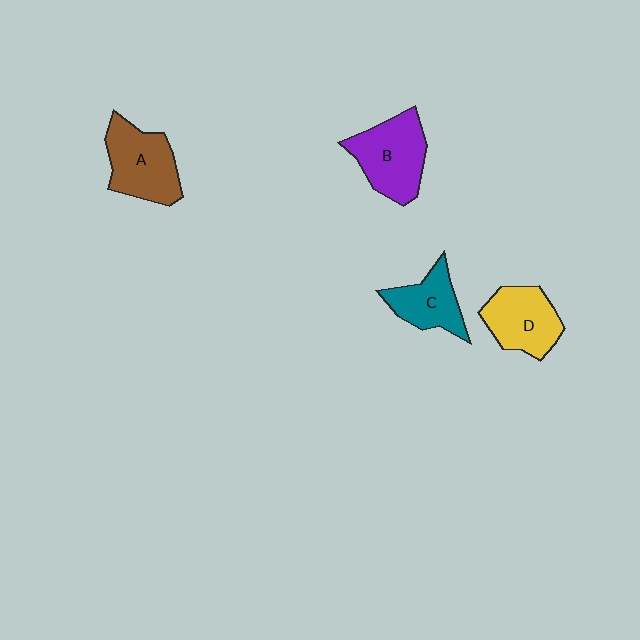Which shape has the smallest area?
Shape C (teal).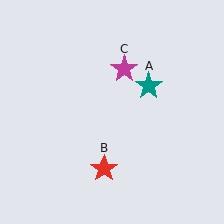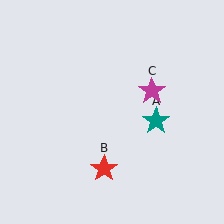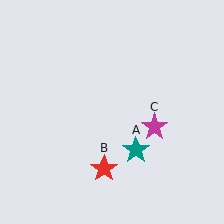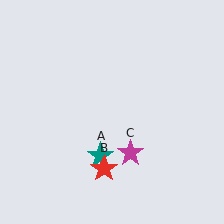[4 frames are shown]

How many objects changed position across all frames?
2 objects changed position: teal star (object A), magenta star (object C).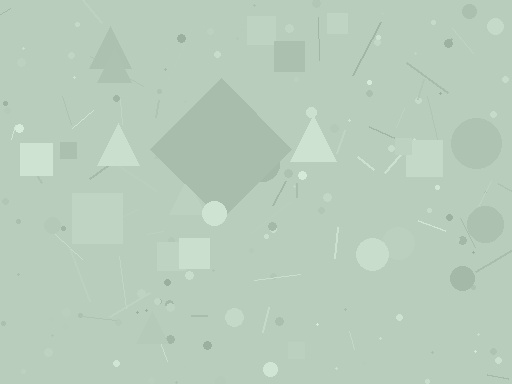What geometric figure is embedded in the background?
A diamond is embedded in the background.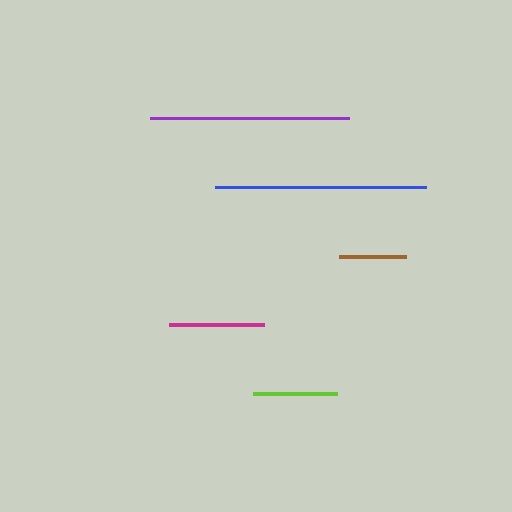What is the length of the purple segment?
The purple segment is approximately 199 pixels long.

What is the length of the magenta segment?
The magenta segment is approximately 96 pixels long.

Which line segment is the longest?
The blue line is the longest at approximately 211 pixels.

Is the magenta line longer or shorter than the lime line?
The magenta line is longer than the lime line.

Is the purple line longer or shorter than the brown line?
The purple line is longer than the brown line.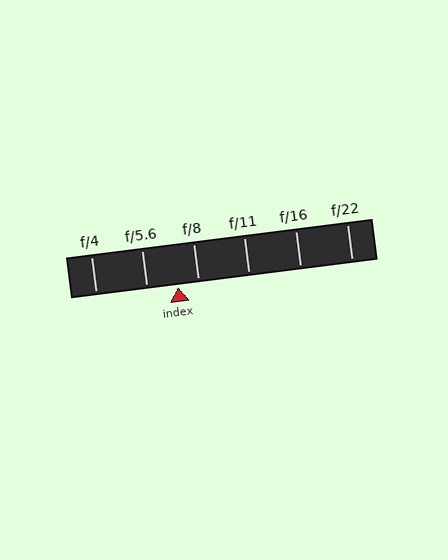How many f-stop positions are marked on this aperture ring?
There are 6 f-stop positions marked.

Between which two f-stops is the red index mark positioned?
The index mark is between f/5.6 and f/8.